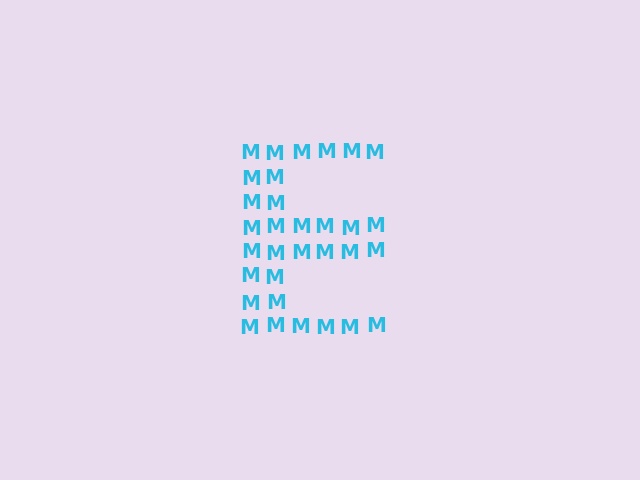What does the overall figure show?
The overall figure shows the letter E.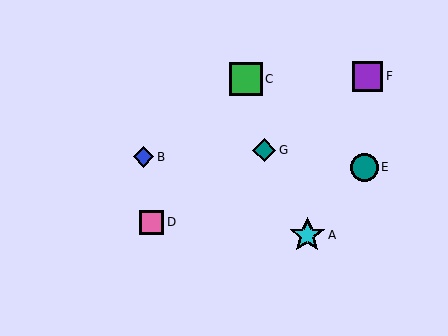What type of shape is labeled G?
Shape G is a teal diamond.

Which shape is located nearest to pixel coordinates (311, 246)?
The cyan star (labeled A) at (307, 235) is nearest to that location.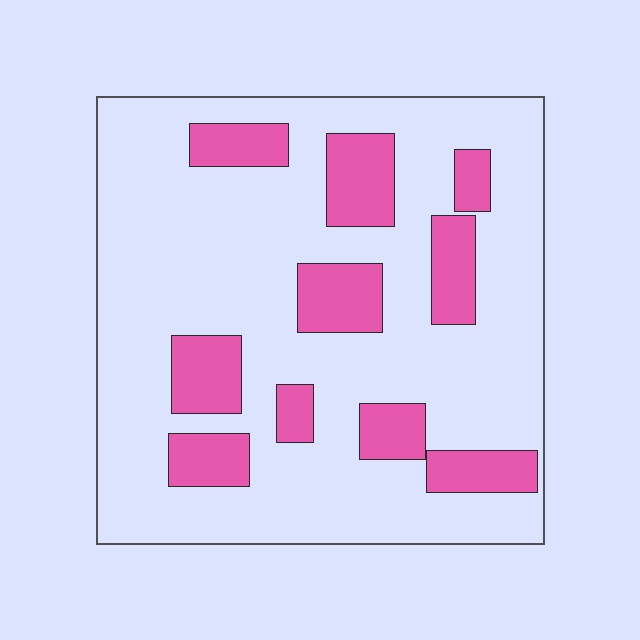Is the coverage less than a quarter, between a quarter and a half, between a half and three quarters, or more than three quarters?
Less than a quarter.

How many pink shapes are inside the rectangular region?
10.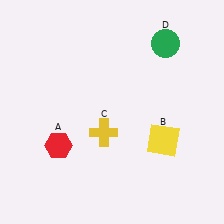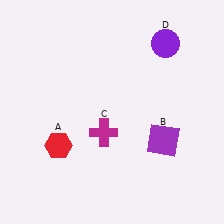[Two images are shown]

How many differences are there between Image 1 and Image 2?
There are 3 differences between the two images.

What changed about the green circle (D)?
In Image 1, D is green. In Image 2, it changed to purple.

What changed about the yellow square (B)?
In Image 1, B is yellow. In Image 2, it changed to purple.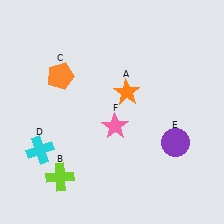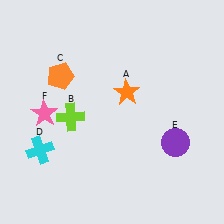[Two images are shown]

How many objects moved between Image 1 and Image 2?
2 objects moved between the two images.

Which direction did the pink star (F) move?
The pink star (F) moved left.